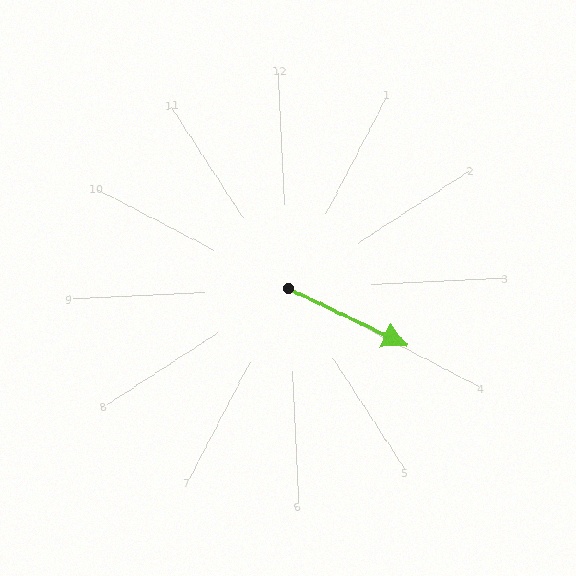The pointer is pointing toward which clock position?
Roughly 4 o'clock.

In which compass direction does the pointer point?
Southeast.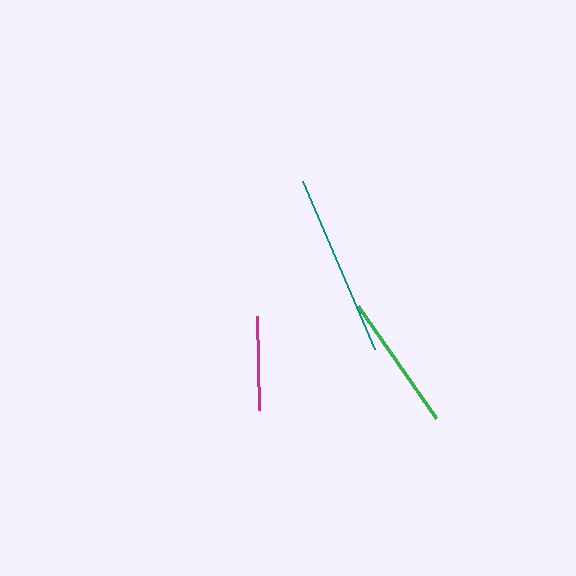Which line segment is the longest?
The teal line is the longest at approximately 182 pixels.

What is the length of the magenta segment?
The magenta segment is approximately 94 pixels long.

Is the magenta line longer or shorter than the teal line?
The teal line is longer than the magenta line.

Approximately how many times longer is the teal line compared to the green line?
The teal line is approximately 1.3 times the length of the green line.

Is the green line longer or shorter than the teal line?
The teal line is longer than the green line.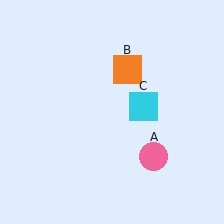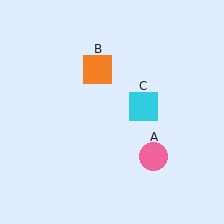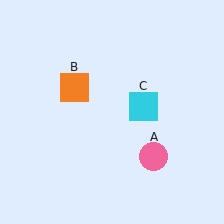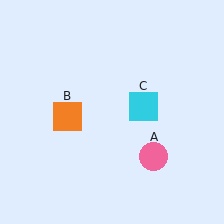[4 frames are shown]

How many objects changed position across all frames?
1 object changed position: orange square (object B).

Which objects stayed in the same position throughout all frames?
Pink circle (object A) and cyan square (object C) remained stationary.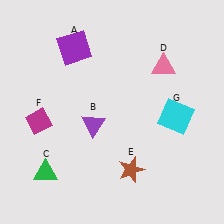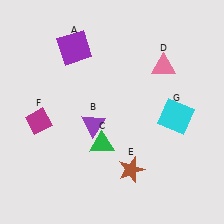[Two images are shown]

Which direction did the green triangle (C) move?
The green triangle (C) moved right.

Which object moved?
The green triangle (C) moved right.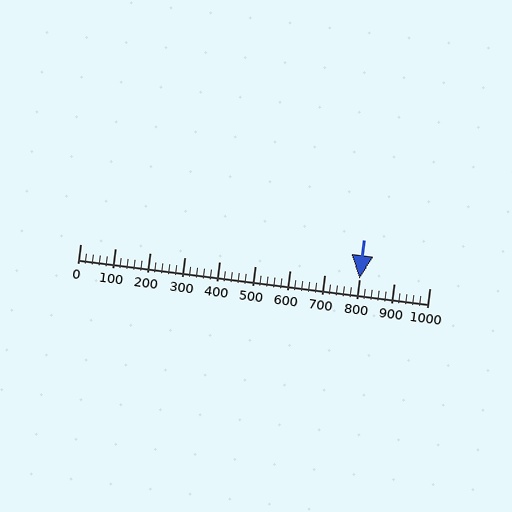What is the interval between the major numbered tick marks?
The major tick marks are spaced 100 units apart.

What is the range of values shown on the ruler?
The ruler shows values from 0 to 1000.